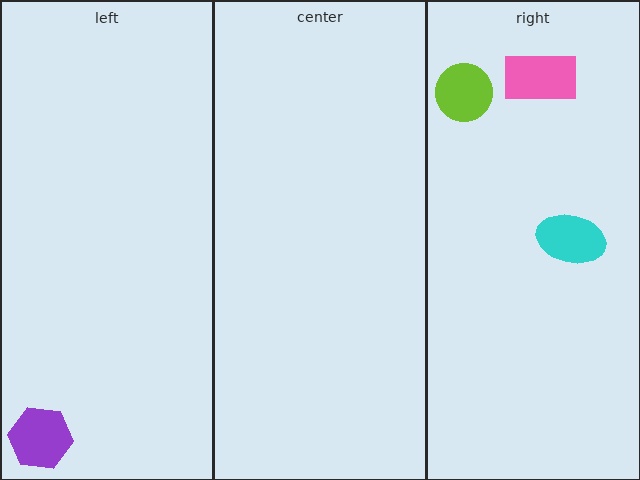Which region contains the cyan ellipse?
The right region.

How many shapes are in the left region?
1.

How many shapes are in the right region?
3.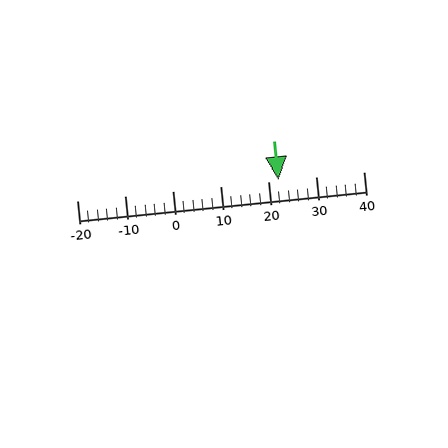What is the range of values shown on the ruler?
The ruler shows values from -20 to 40.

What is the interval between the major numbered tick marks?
The major tick marks are spaced 10 units apart.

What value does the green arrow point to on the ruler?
The green arrow points to approximately 22.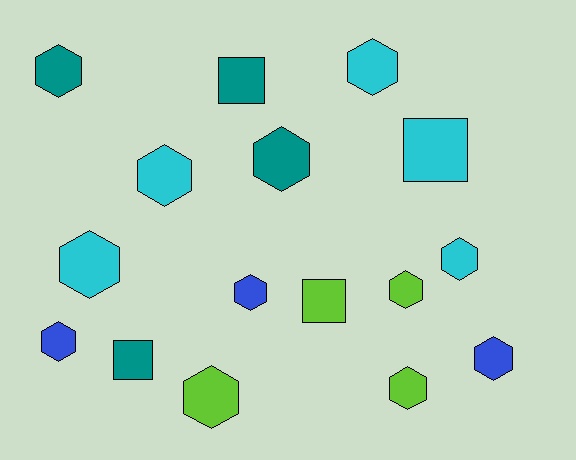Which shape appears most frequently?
Hexagon, with 12 objects.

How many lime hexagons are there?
There are 3 lime hexagons.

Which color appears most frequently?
Cyan, with 5 objects.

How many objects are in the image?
There are 16 objects.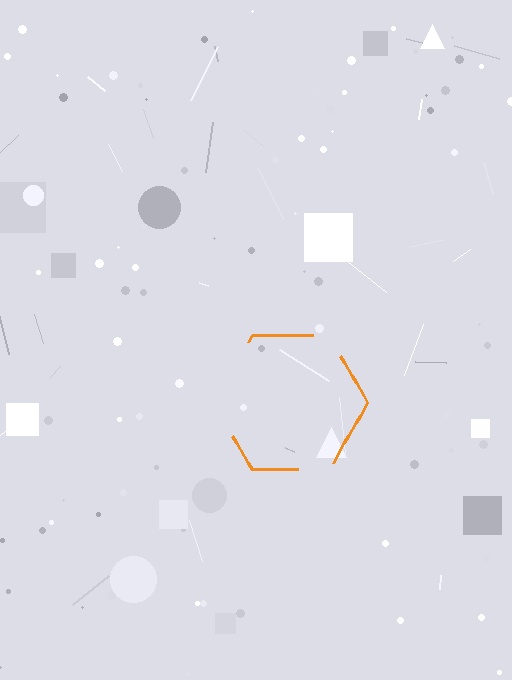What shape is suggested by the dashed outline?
The dashed outline suggests a hexagon.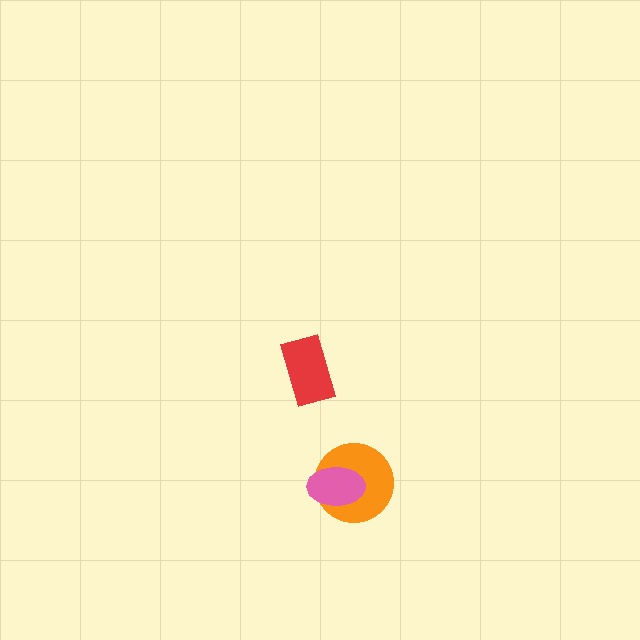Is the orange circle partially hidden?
Yes, it is partially covered by another shape.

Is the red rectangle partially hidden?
No, no other shape covers it.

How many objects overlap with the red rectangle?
0 objects overlap with the red rectangle.